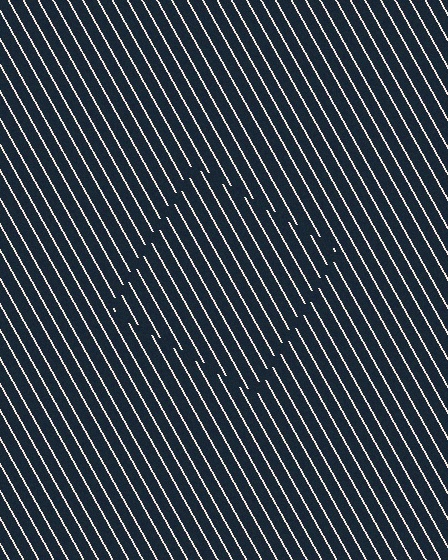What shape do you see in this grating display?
An illusory square. The interior of the shape contains the same grating, shifted by half a period — the contour is defined by the phase discontinuity where line-ends from the inner and outer gratings abut.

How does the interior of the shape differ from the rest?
The interior of the shape contains the same grating, shifted by half a period — the contour is defined by the phase discontinuity where line-ends from the inner and outer gratings abut.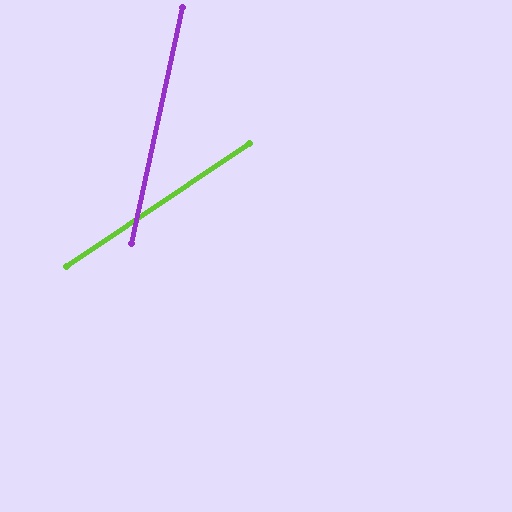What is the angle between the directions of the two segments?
Approximately 44 degrees.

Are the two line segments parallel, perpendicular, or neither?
Neither parallel nor perpendicular — they differ by about 44°.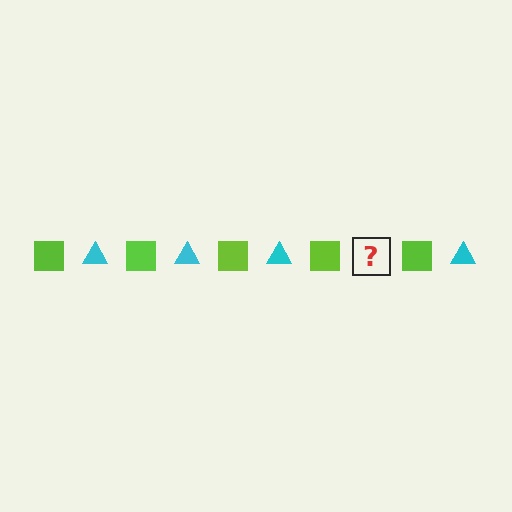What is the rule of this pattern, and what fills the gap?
The rule is that the pattern alternates between lime square and cyan triangle. The gap should be filled with a cyan triangle.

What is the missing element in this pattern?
The missing element is a cyan triangle.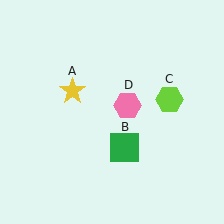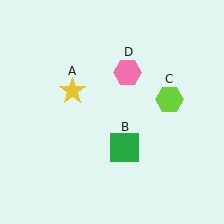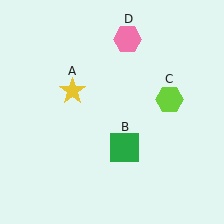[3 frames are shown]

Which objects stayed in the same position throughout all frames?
Yellow star (object A) and green square (object B) and lime hexagon (object C) remained stationary.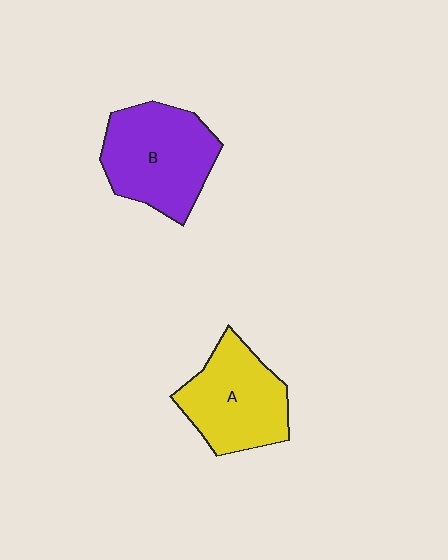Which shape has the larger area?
Shape B (purple).